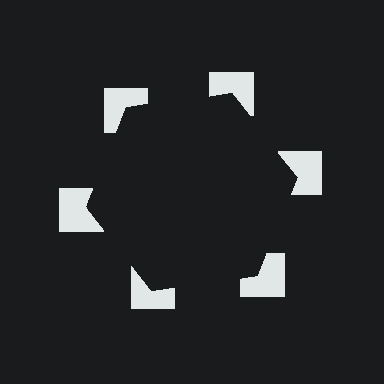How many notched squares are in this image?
There are 6 — one at each vertex of the illusory hexagon.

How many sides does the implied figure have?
6 sides.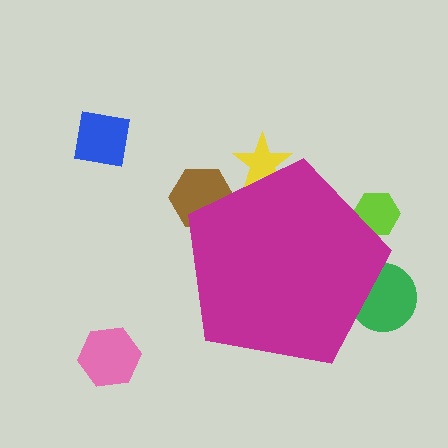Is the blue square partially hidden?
No, the blue square is fully visible.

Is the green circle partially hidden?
Yes, the green circle is partially hidden behind the magenta pentagon.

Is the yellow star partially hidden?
Yes, the yellow star is partially hidden behind the magenta pentagon.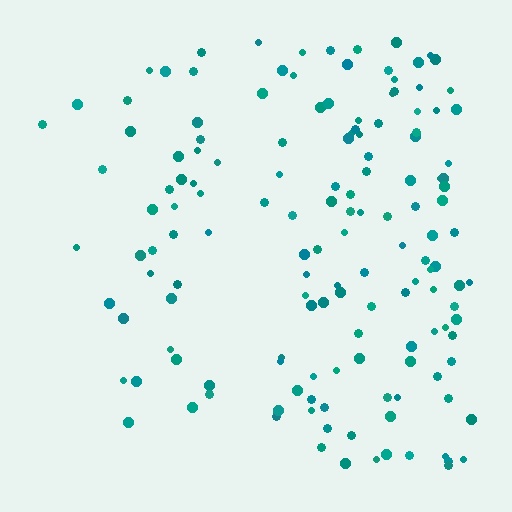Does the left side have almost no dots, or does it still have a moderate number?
Still a moderate number, just noticeably fewer than the right.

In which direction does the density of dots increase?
From left to right, with the right side densest.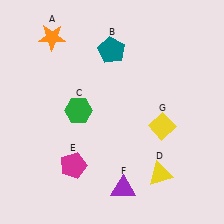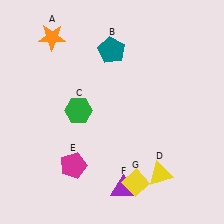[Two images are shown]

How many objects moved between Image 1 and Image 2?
1 object moved between the two images.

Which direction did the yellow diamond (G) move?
The yellow diamond (G) moved down.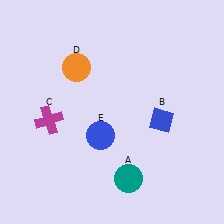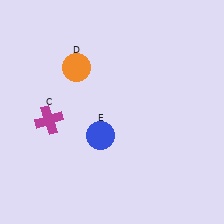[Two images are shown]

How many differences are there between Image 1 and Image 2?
There are 2 differences between the two images.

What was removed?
The blue diamond (B), the teal circle (A) were removed in Image 2.